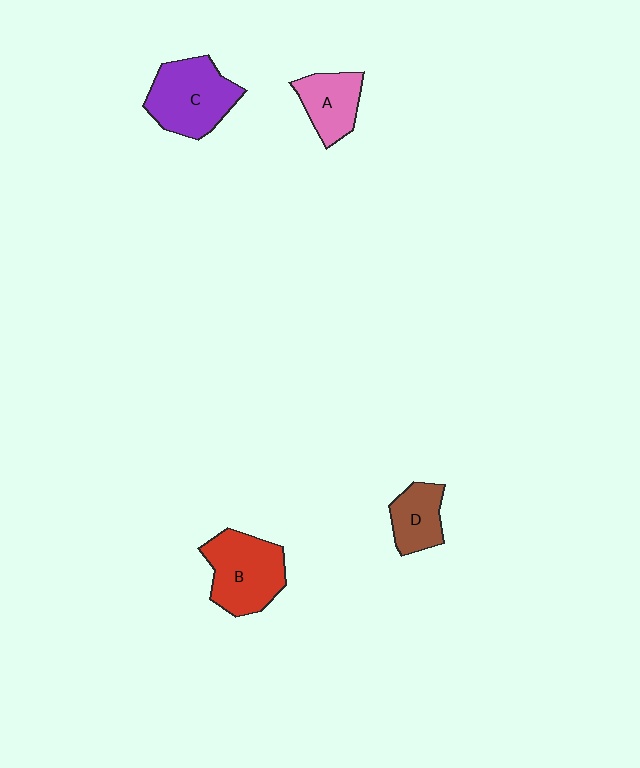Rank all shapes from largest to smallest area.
From largest to smallest: C (purple), B (red), A (pink), D (brown).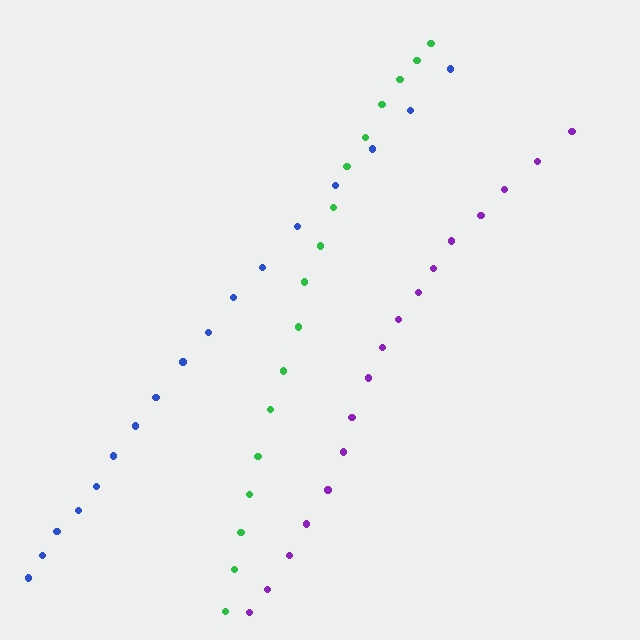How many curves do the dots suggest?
There are 3 distinct paths.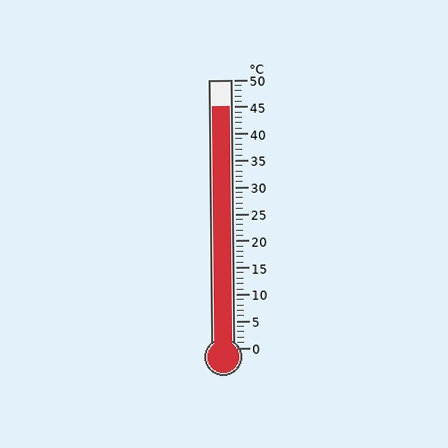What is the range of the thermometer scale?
The thermometer scale ranges from 0°C to 50°C.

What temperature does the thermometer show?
The thermometer shows approximately 45°C.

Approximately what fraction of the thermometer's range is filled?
The thermometer is filled to approximately 90% of its range.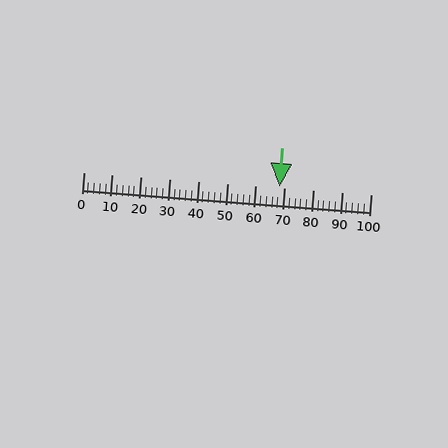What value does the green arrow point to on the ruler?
The green arrow points to approximately 68.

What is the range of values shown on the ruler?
The ruler shows values from 0 to 100.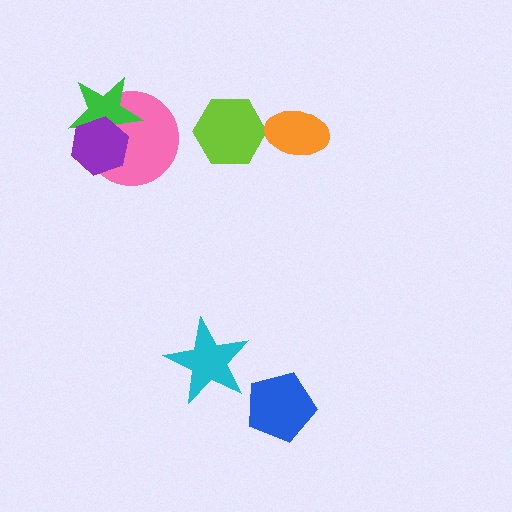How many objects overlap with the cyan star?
0 objects overlap with the cyan star.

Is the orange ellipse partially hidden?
No, no other shape covers it.